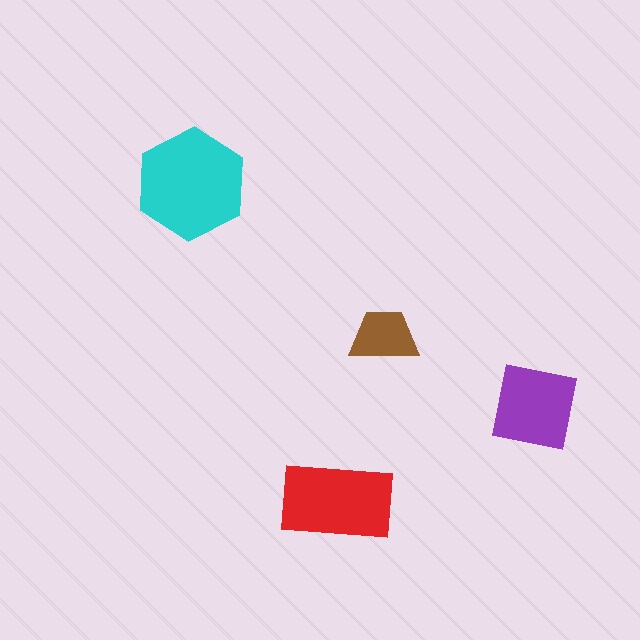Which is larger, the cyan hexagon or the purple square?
The cyan hexagon.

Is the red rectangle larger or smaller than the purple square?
Larger.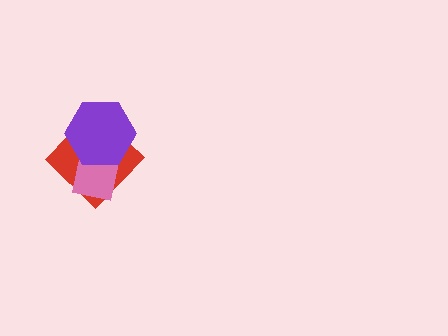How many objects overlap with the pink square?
2 objects overlap with the pink square.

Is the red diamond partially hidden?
Yes, it is partially covered by another shape.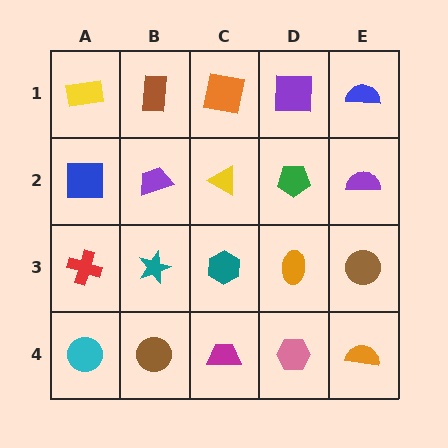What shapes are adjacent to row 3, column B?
A purple trapezoid (row 2, column B), a brown circle (row 4, column B), a red cross (row 3, column A), a teal hexagon (row 3, column C).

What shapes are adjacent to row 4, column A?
A red cross (row 3, column A), a brown circle (row 4, column B).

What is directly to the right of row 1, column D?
A blue semicircle.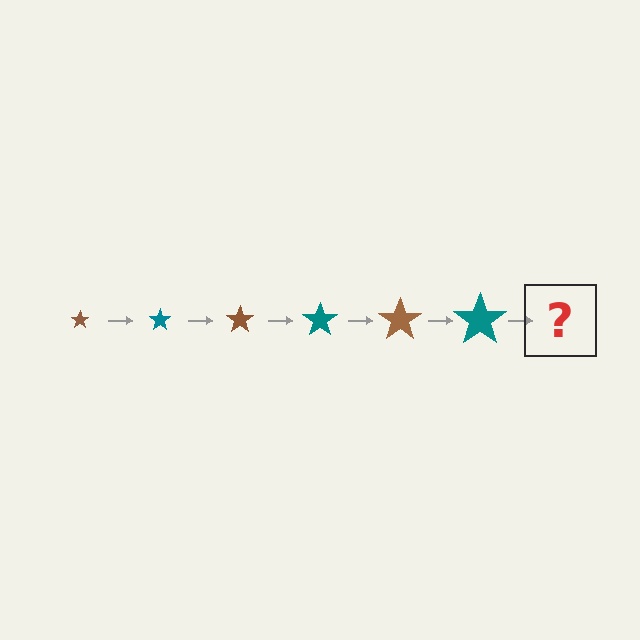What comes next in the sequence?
The next element should be a brown star, larger than the previous one.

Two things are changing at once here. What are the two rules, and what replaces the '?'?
The two rules are that the star grows larger each step and the color cycles through brown and teal. The '?' should be a brown star, larger than the previous one.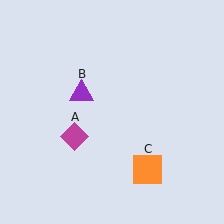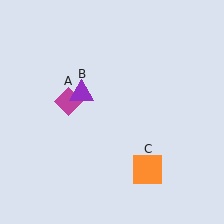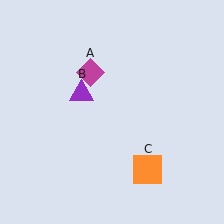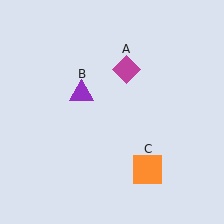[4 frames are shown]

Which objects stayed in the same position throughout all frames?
Purple triangle (object B) and orange square (object C) remained stationary.